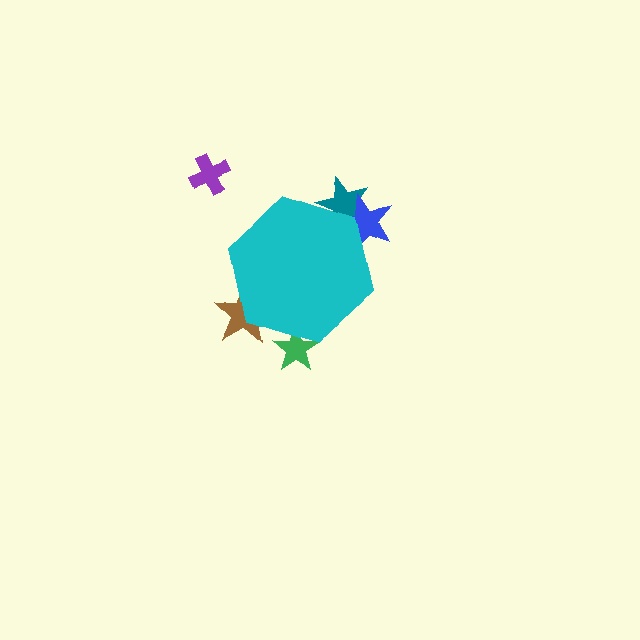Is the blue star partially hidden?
Yes, the blue star is partially hidden behind the cyan hexagon.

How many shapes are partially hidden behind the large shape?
4 shapes are partially hidden.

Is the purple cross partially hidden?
No, the purple cross is fully visible.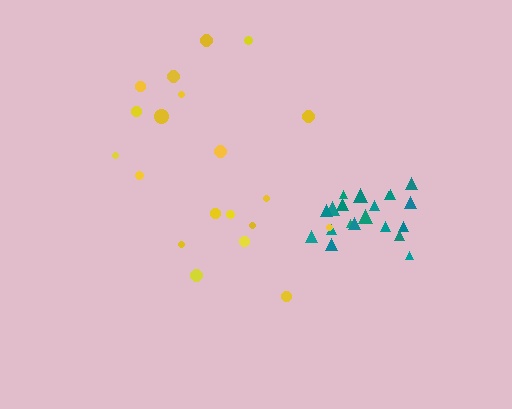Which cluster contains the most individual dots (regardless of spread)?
Teal (20).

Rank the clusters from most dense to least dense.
teal, yellow.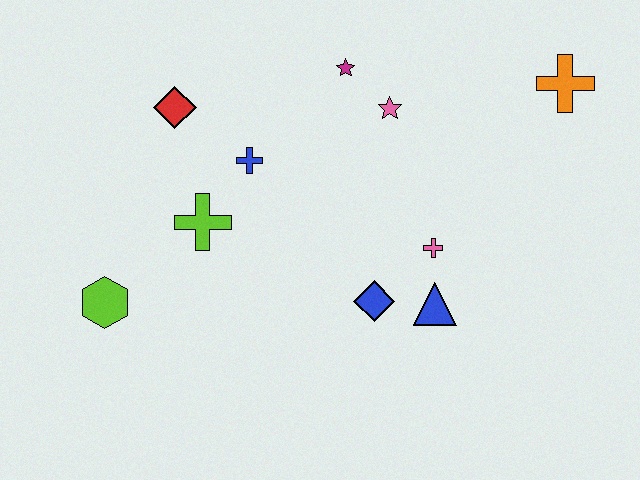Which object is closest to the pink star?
The magenta star is closest to the pink star.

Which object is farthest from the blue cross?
The orange cross is farthest from the blue cross.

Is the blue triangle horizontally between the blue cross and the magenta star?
No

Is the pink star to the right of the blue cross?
Yes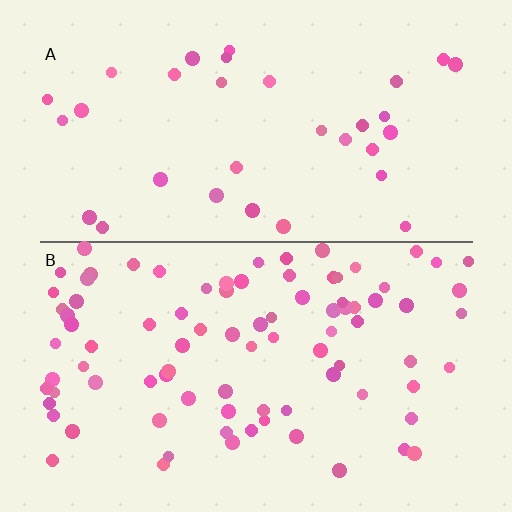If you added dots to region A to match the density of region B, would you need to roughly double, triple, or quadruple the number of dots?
Approximately triple.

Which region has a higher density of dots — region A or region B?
B (the bottom).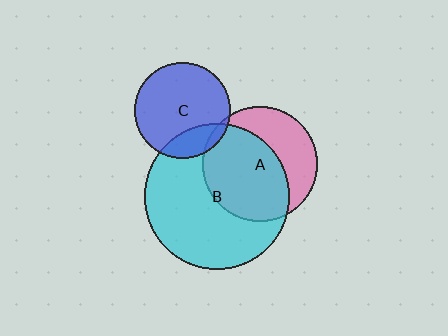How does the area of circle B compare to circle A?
Approximately 1.6 times.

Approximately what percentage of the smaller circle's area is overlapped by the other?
Approximately 20%.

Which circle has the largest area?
Circle B (cyan).